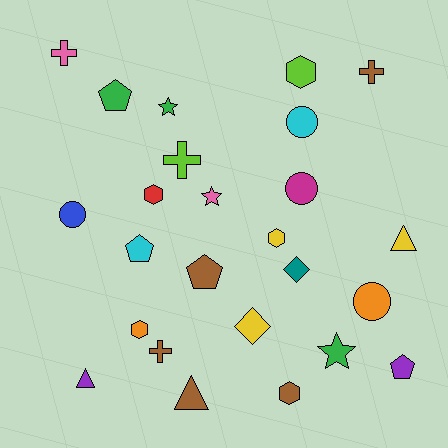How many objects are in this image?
There are 25 objects.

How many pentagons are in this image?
There are 4 pentagons.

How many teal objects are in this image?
There is 1 teal object.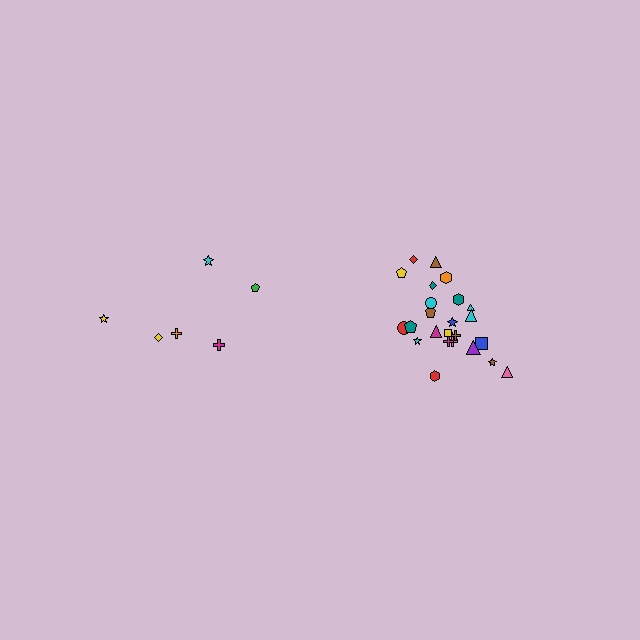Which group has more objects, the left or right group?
The right group.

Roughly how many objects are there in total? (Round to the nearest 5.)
Roughly 30 objects in total.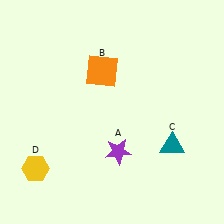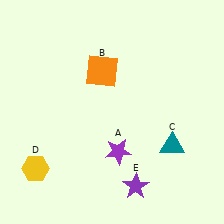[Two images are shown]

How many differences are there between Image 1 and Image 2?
There is 1 difference between the two images.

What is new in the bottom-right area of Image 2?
A purple star (E) was added in the bottom-right area of Image 2.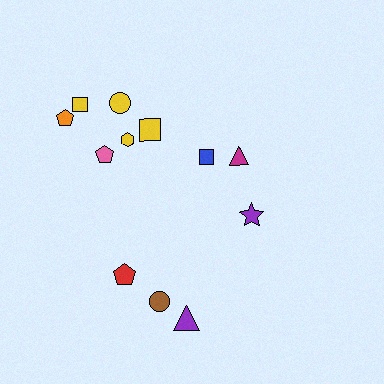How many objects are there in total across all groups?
There are 12 objects.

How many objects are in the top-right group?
There are 3 objects.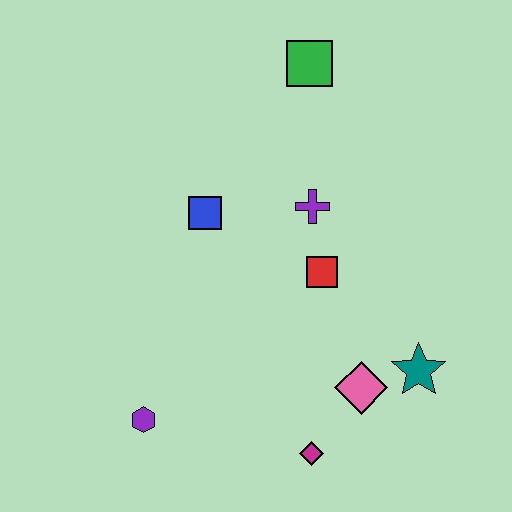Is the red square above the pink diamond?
Yes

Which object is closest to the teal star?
The pink diamond is closest to the teal star.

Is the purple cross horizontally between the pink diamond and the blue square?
Yes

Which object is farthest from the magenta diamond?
The green square is farthest from the magenta diamond.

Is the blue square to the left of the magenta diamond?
Yes